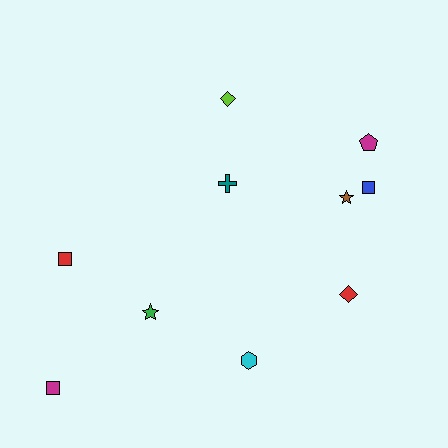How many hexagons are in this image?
There is 1 hexagon.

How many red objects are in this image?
There are 2 red objects.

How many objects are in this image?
There are 10 objects.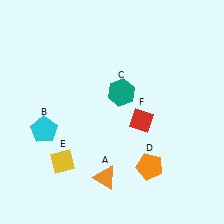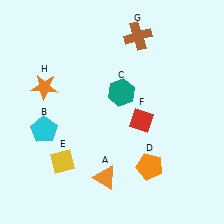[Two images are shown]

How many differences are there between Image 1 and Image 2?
There are 2 differences between the two images.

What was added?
A brown cross (G), an orange star (H) were added in Image 2.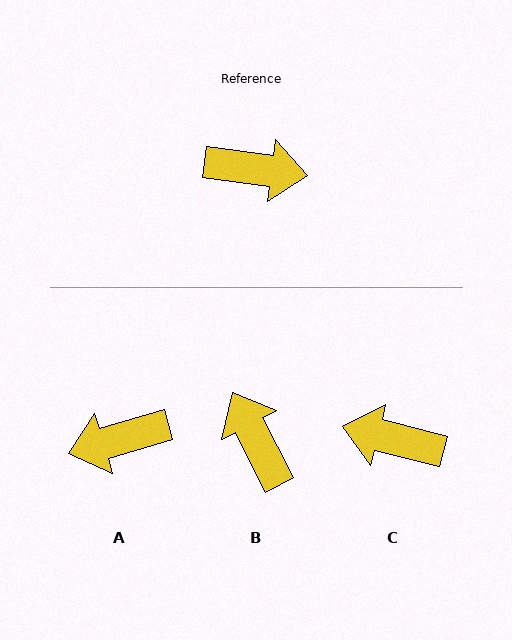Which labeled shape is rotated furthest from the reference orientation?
C, about 173 degrees away.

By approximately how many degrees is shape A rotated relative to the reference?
Approximately 157 degrees clockwise.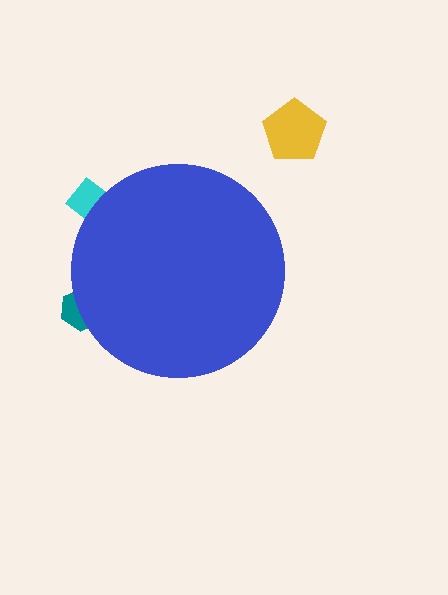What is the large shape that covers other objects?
A blue circle.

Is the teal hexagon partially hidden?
Yes, the teal hexagon is partially hidden behind the blue circle.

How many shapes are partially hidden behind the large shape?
2 shapes are partially hidden.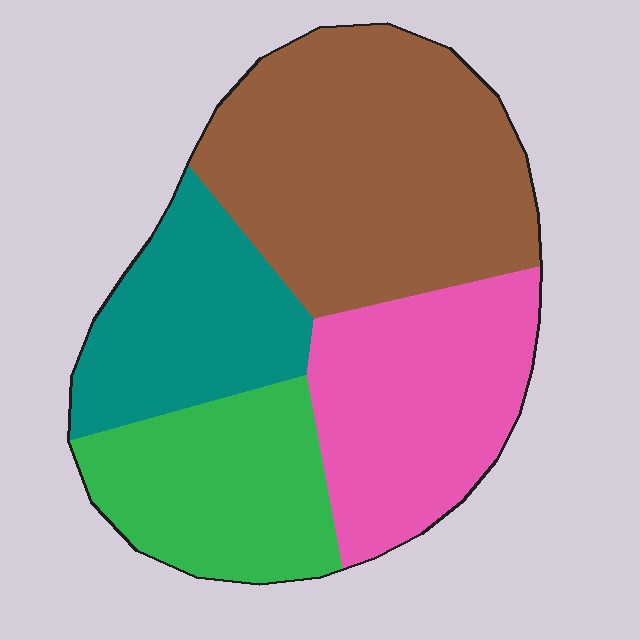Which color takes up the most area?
Brown, at roughly 35%.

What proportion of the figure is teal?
Teal takes up about one fifth (1/5) of the figure.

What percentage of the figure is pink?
Pink takes up about one quarter (1/4) of the figure.